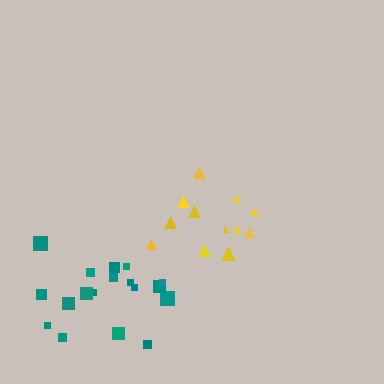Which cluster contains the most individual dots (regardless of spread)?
Teal (18).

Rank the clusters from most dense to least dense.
teal, yellow.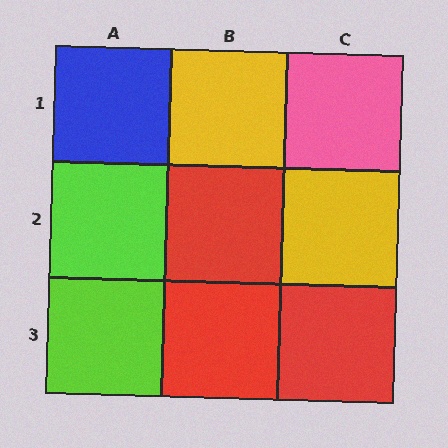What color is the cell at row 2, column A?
Lime.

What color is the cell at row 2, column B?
Red.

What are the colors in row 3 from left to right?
Lime, red, red.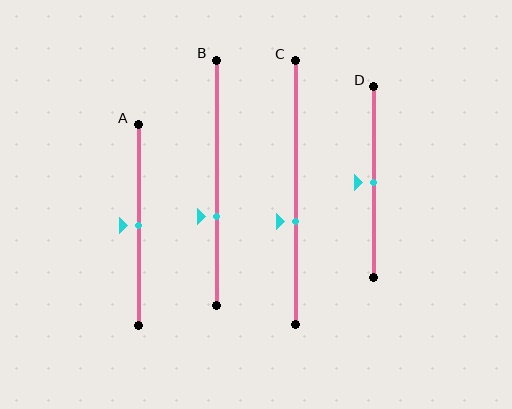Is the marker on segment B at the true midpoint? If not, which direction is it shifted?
No, the marker on segment B is shifted downward by about 14% of the segment length.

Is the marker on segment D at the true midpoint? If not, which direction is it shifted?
Yes, the marker on segment D is at the true midpoint.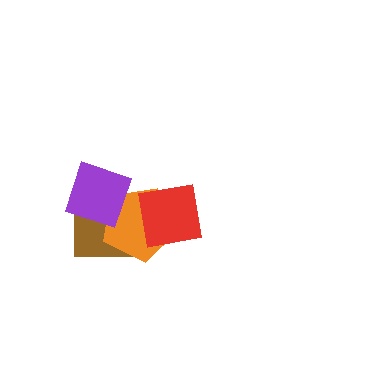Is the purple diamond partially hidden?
No, no other shape covers it.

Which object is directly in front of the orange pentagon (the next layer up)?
The purple diamond is directly in front of the orange pentagon.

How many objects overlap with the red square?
1 object overlaps with the red square.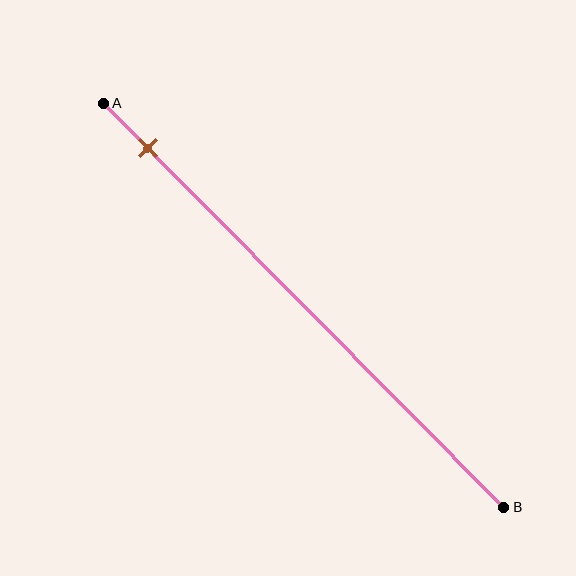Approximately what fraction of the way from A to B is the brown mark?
The brown mark is approximately 10% of the way from A to B.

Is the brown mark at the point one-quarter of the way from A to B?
No, the mark is at about 10% from A, not at the 25% one-quarter point.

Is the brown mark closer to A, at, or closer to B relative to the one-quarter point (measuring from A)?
The brown mark is closer to point A than the one-quarter point of segment AB.